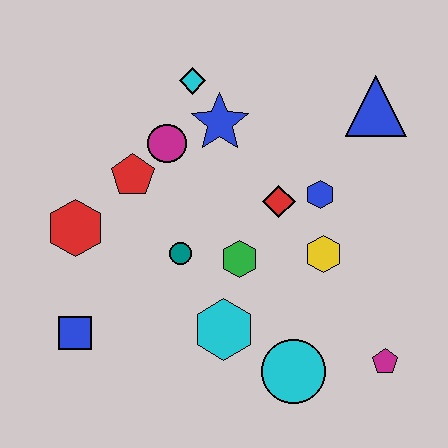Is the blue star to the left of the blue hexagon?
Yes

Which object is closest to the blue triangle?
The blue hexagon is closest to the blue triangle.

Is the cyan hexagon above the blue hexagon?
No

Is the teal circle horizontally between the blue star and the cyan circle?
No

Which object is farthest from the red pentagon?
The magenta pentagon is farthest from the red pentagon.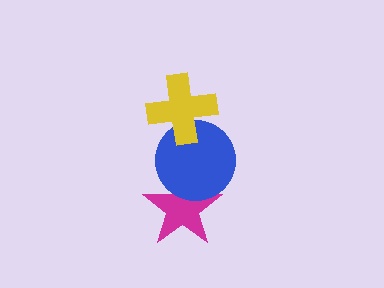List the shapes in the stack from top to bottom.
From top to bottom: the yellow cross, the blue circle, the magenta star.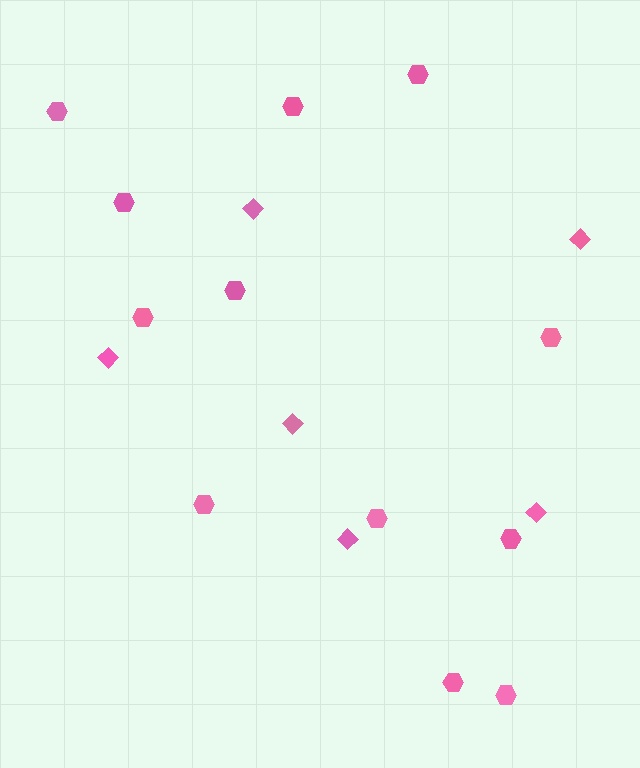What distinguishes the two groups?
There are 2 groups: one group of diamonds (6) and one group of hexagons (12).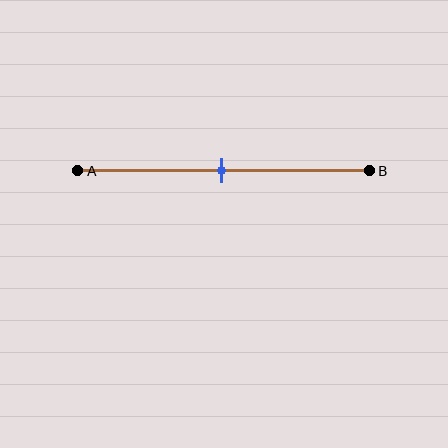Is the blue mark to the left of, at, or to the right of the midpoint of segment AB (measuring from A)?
The blue mark is approximately at the midpoint of segment AB.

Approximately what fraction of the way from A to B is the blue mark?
The blue mark is approximately 50% of the way from A to B.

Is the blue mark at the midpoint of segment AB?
Yes, the mark is approximately at the midpoint.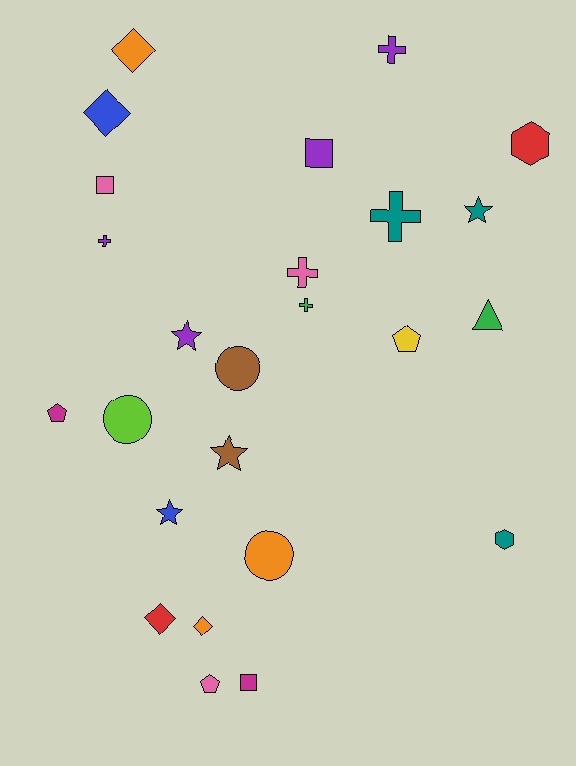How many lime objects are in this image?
There is 1 lime object.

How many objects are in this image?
There are 25 objects.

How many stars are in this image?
There are 4 stars.